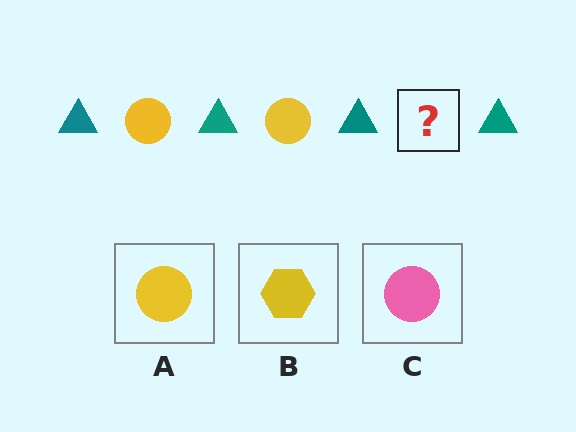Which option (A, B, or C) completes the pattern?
A.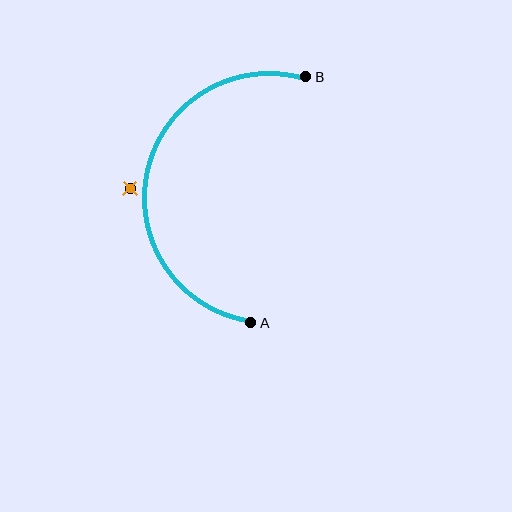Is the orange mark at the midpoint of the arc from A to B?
No — the orange mark does not lie on the arc at all. It sits slightly outside the curve.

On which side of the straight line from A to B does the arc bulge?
The arc bulges to the left of the straight line connecting A and B.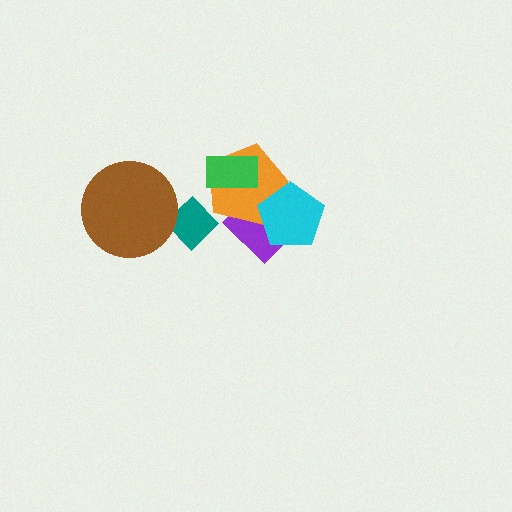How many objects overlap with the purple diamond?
3 objects overlap with the purple diamond.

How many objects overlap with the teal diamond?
1 object overlaps with the teal diamond.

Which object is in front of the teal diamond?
The brown circle is in front of the teal diamond.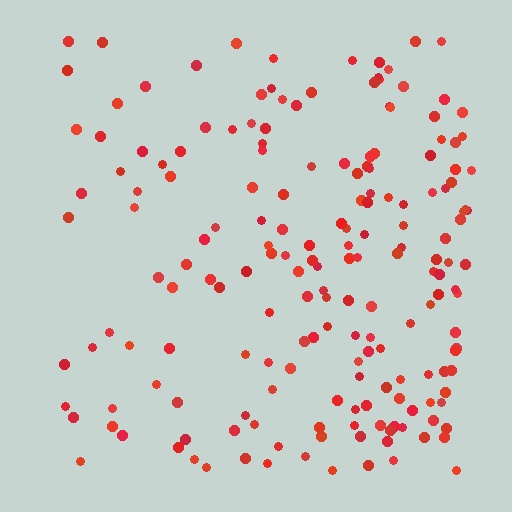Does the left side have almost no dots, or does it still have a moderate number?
Still a moderate number, just noticeably fewer than the right.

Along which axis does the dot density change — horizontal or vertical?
Horizontal.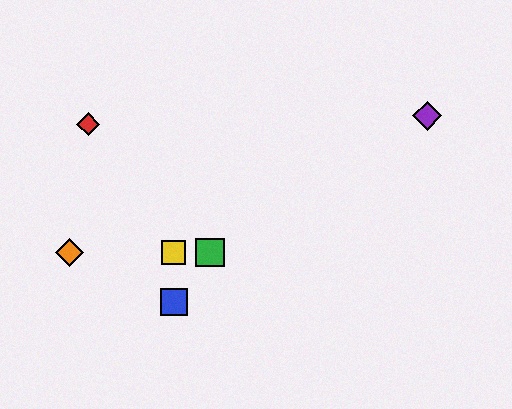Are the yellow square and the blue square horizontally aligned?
No, the yellow square is at y≈252 and the blue square is at y≈302.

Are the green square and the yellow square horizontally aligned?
Yes, both are at y≈252.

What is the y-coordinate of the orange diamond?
The orange diamond is at y≈252.